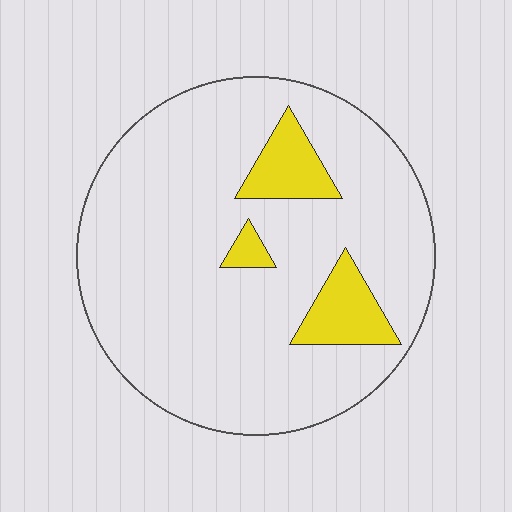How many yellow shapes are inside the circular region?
3.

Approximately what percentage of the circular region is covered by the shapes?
Approximately 10%.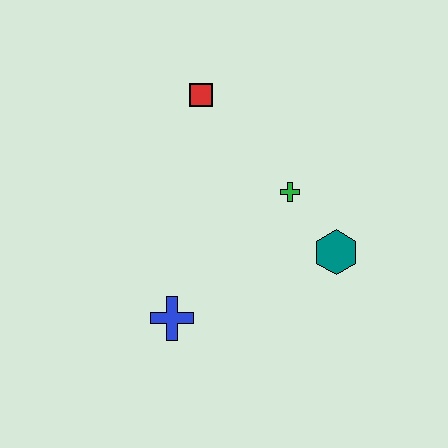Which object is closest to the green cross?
The teal hexagon is closest to the green cross.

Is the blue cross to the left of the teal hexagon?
Yes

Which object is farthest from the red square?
The blue cross is farthest from the red square.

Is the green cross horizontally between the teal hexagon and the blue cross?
Yes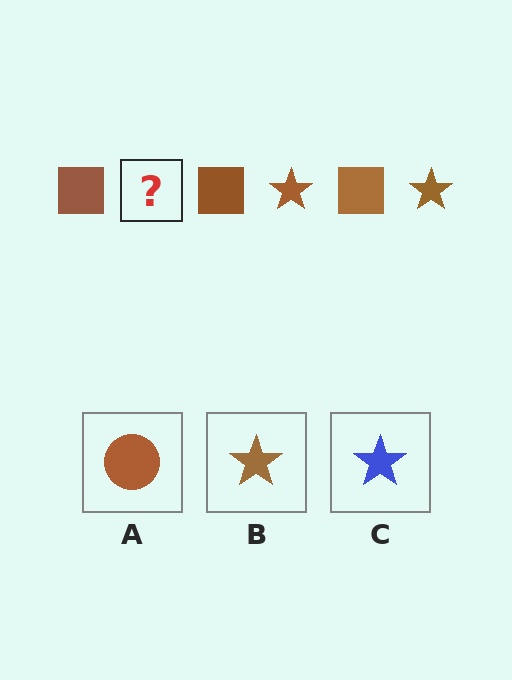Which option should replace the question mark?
Option B.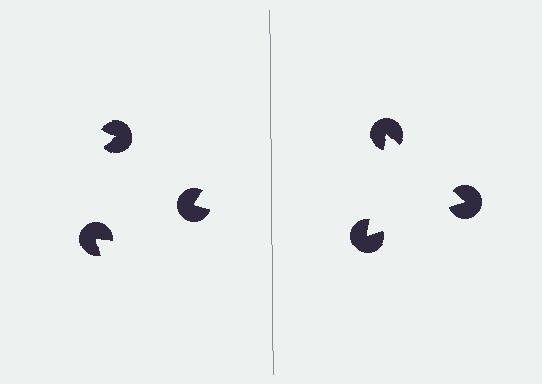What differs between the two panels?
The pac-man discs are positioned identically on both sides; only the wedge orientations differ. On the right they align to a triangle; on the left they are misaligned.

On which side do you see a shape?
An illusory triangle appears on the right side. On the left side the wedge cuts are rotated, so no coherent shape forms.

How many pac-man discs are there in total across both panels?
6 — 3 on each side.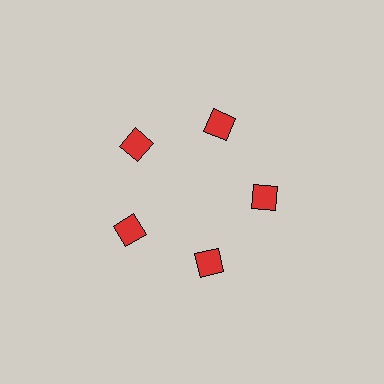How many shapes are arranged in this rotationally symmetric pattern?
There are 5 shapes, arranged in 5 groups of 1.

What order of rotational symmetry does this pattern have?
This pattern has 5-fold rotational symmetry.